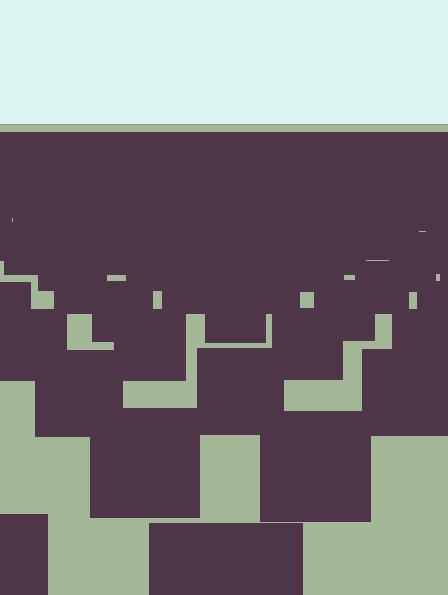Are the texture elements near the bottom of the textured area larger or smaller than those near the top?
Larger. Near the bottom, elements are closer to the viewer and appear at a bigger on-screen size.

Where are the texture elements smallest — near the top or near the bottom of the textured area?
Near the top.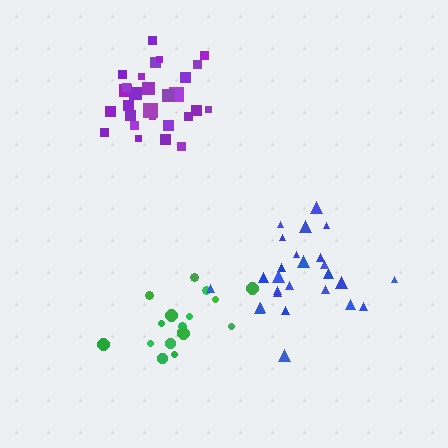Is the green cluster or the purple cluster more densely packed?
Purple.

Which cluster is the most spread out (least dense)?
Green.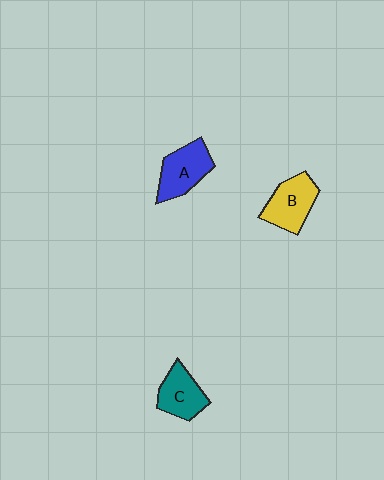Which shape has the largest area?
Shape A (blue).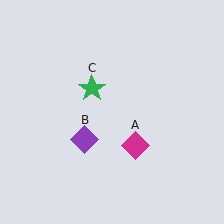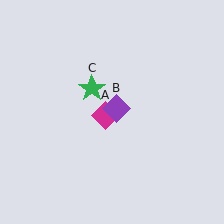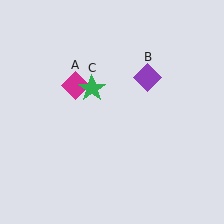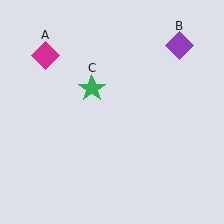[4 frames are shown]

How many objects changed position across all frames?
2 objects changed position: magenta diamond (object A), purple diamond (object B).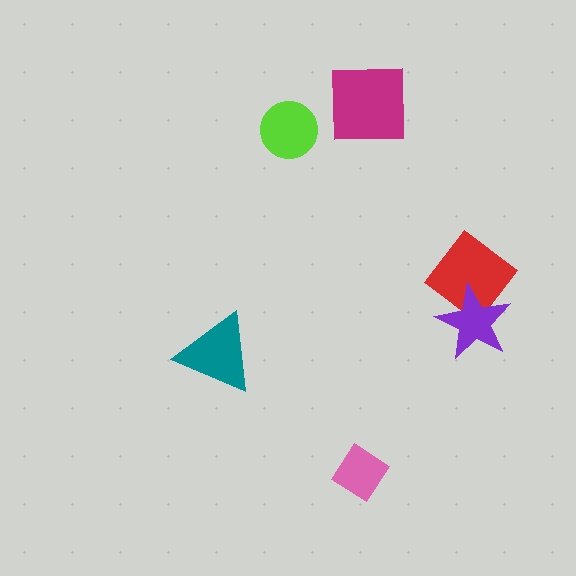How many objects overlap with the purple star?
1 object overlaps with the purple star.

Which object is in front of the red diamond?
The purple star is in front of the red diamond.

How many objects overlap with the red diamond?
1 object overlaps with the red diamond.